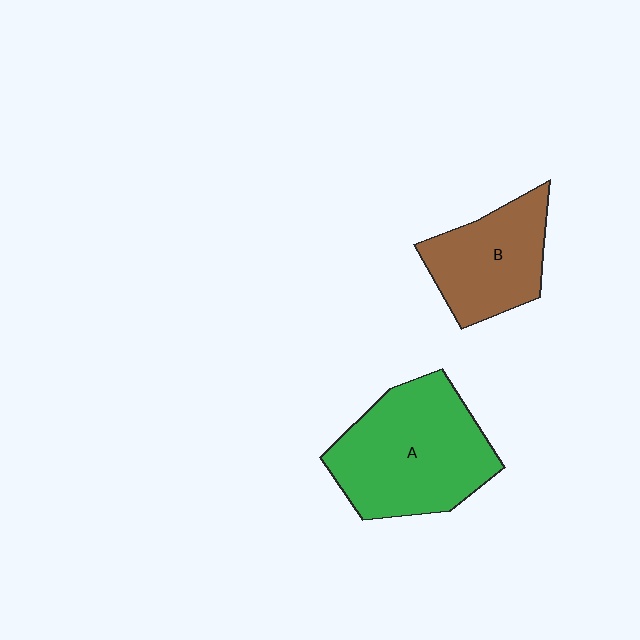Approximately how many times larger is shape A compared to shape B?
Approximately 1.5 times.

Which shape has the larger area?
Shape A (green).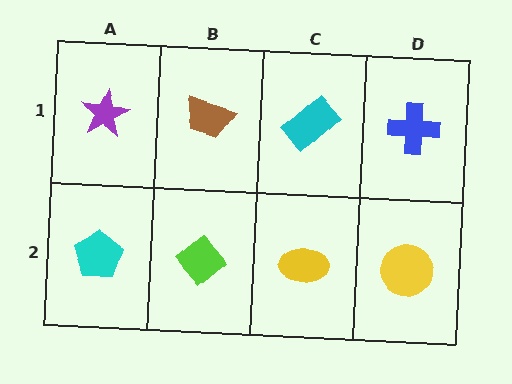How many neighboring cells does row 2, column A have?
2.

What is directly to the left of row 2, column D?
A yellow ellipse.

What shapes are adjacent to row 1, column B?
A lime diamond (row 2, column B), a purple star (row 1, column A), a cyan rectangle (row 1, column C).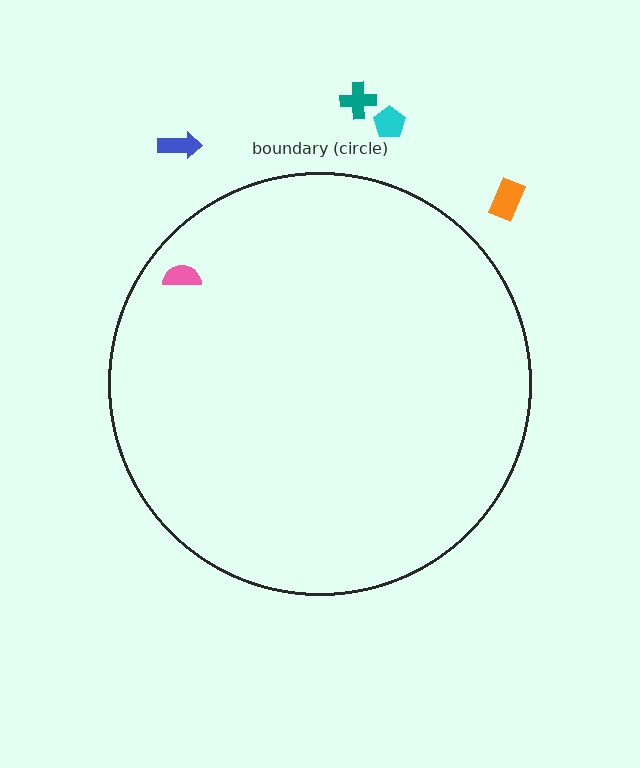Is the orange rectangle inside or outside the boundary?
Outside.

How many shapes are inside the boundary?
1 inside, 4 outside.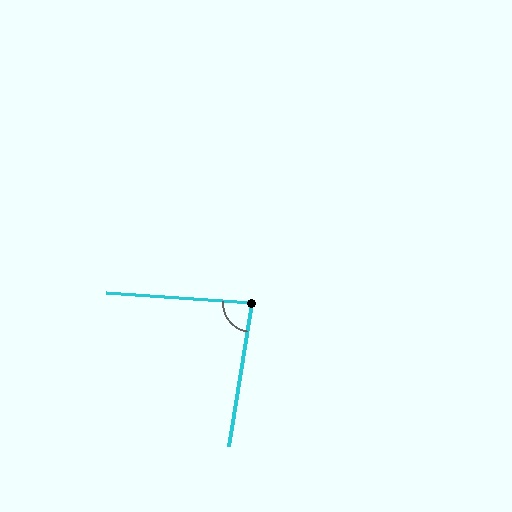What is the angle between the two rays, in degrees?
Approximately 85 degrees.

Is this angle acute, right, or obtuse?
It is acute.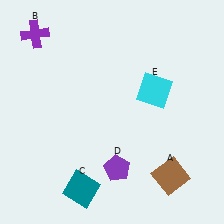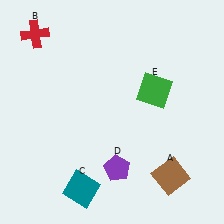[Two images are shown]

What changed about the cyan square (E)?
In Image 1, E is cyan. In Image 2, it changed to green.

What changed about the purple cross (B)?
In Image 1, B is purple. In Image 2, it changed to red.